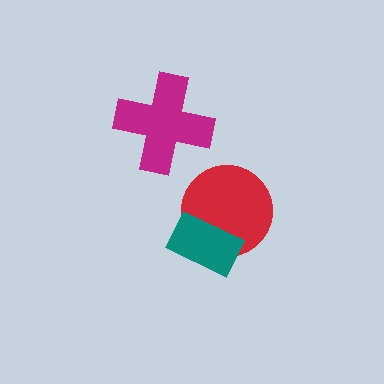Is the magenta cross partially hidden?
No, no other shape covers it.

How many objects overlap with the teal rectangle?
1 object overlaps with the teal rectangle.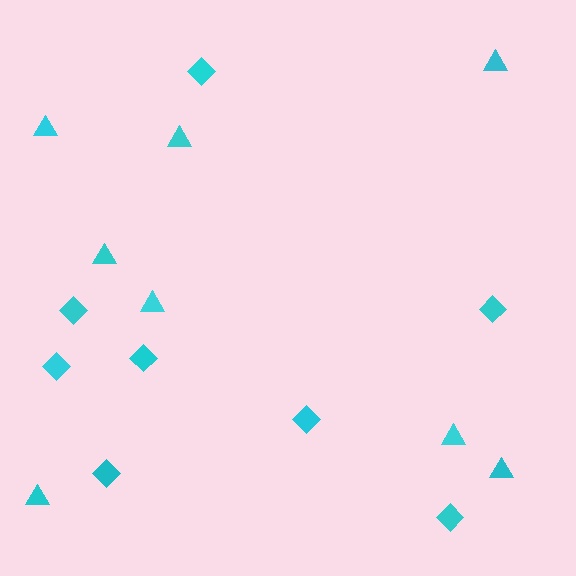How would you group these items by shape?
There are 2 groups: one group of diamonds (8) and one group of triangles (8).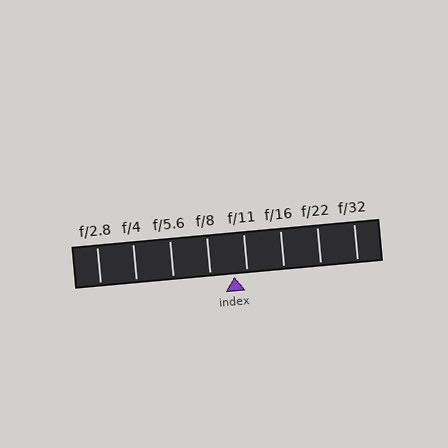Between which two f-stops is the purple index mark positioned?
The index mark is between f/8 and f/11.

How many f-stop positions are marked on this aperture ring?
There are 8 f-stop positions marked.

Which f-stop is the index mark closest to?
The index mark is closest to f/11.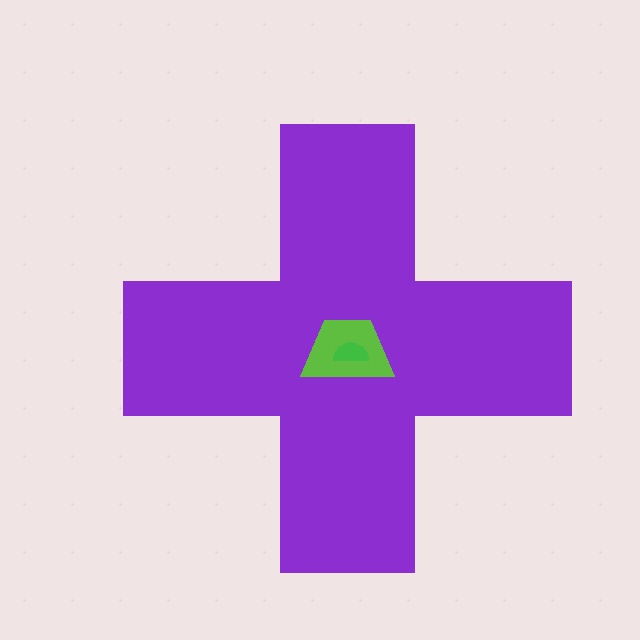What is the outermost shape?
The purple cross.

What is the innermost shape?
The green semicircle.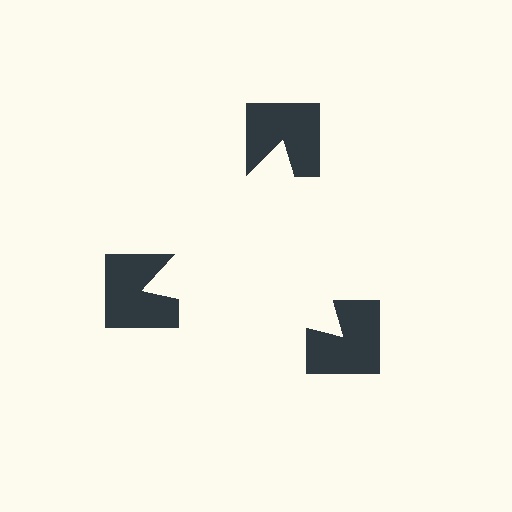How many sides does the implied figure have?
3 sides.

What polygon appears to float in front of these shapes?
An illusory triangle — its edges are inferred from the aligned wedge cuts in the notched squares, not physically drawn.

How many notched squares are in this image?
There are 3 — one at each vertex of the illusory triangle.